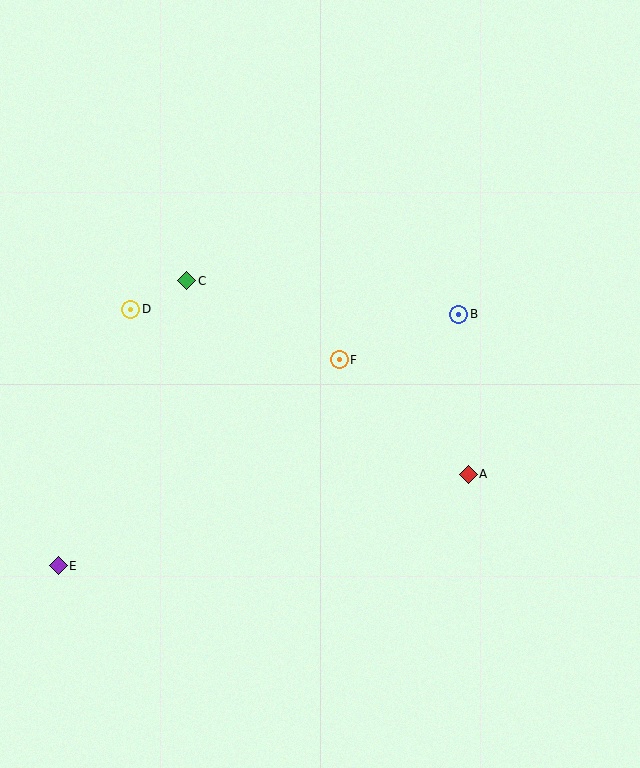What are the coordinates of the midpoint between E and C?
The midpoint between E and C is at (123, 423).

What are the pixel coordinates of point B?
Point B is at (459, 314).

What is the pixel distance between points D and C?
The distance between D and C is 63 pixels.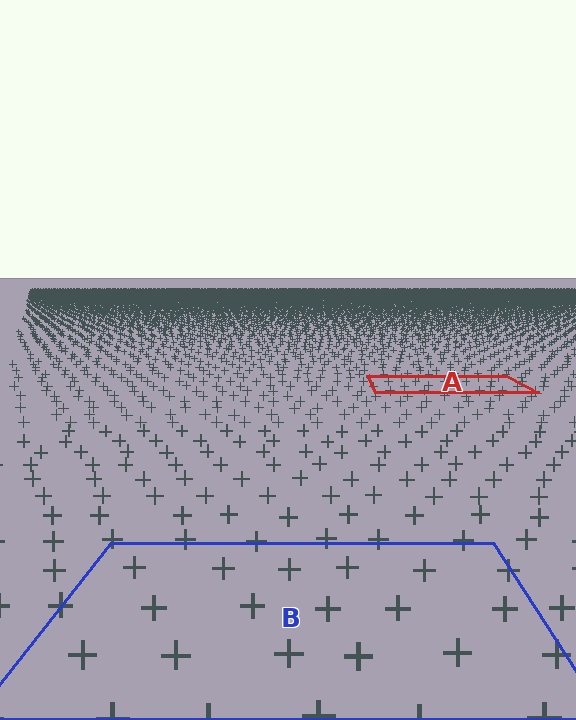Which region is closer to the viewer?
Region B is closer. The texture elements there are larger and more spread out.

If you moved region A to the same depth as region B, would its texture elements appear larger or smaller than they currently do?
They would appear larger. At a closer depth, the same texture elements are projected at a bigger on-screen size.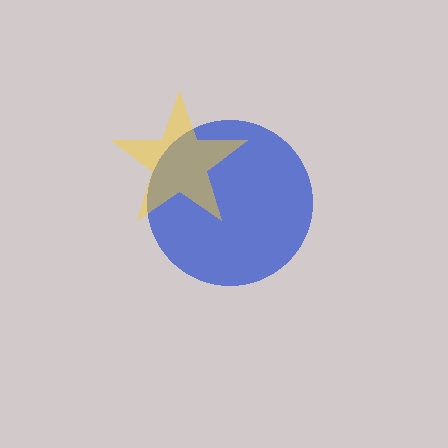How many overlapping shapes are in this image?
There are 2 overlapping shapes in the image.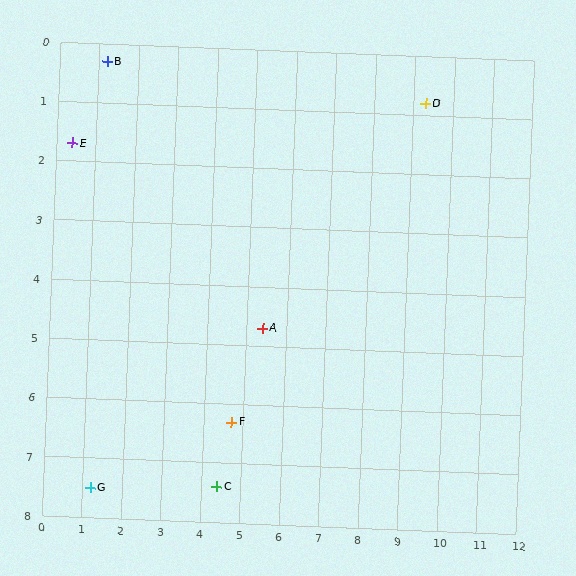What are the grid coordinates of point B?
Point B is at approximately (1.2, 0.3).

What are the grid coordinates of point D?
Point D is at approximately (9.3, 0.8).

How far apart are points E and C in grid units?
Points E and C are about 7.0 grid units apart.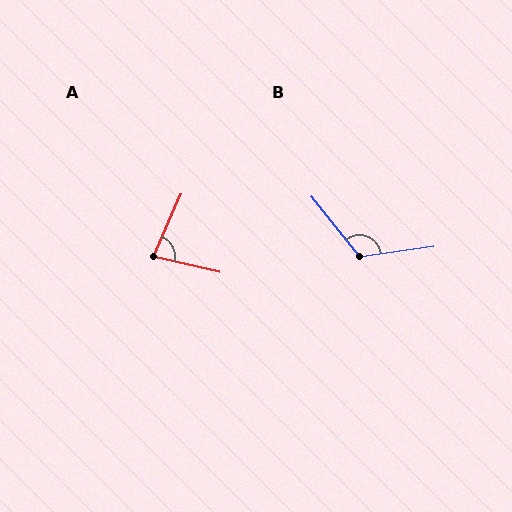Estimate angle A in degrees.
Approximately 80 degrees.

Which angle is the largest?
B, at approximately 120 degrees.